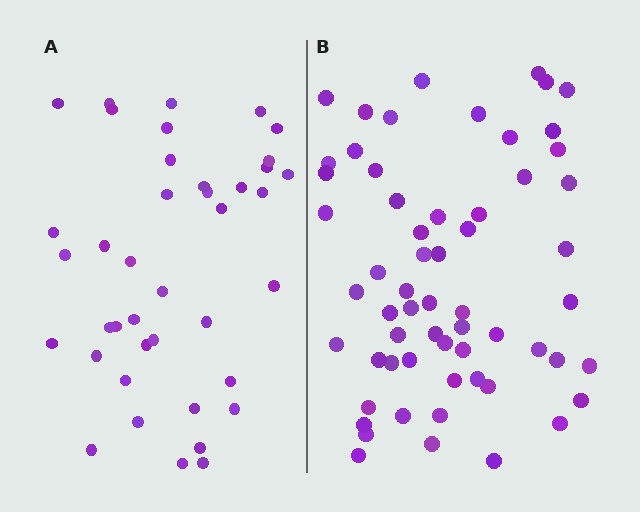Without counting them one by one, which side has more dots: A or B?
Region B (the right region) has more dots.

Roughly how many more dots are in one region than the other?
Region B has approximately 20 more dots than region A.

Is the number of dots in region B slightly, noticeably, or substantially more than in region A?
Region B has substantially more. The ratio is roughly 1.5 to 1.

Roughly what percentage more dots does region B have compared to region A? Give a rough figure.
About 50% more.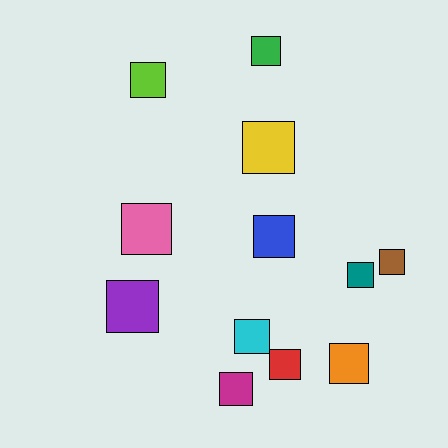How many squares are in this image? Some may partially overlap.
There are 12 squares.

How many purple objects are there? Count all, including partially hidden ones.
There is 1 purple object.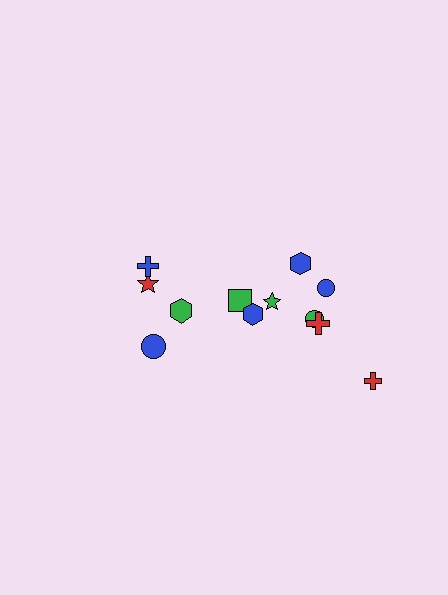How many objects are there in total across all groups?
There are 12 objects.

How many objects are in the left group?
There are 4 objects.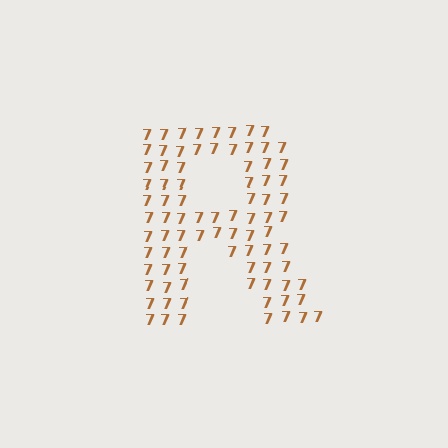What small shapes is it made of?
It is made of small digit 7's.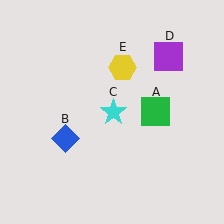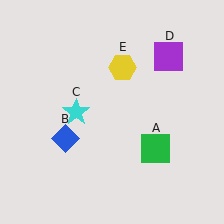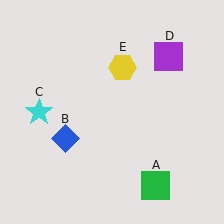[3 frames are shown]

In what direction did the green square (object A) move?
The green square (object A) moved down.